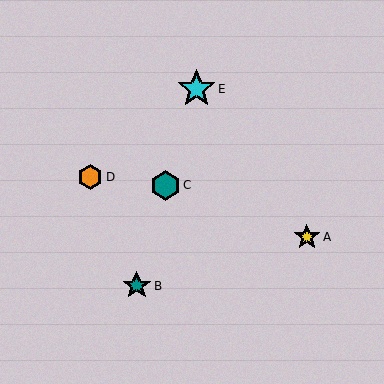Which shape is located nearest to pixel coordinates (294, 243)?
The yellow star (labeled A) at (307, 237) is nearest to that location.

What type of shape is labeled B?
Shape B is a teal star.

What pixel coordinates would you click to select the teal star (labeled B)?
Click at (137, 286) to select the teal star B.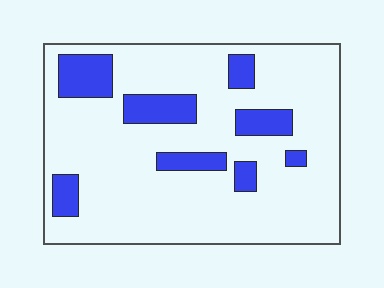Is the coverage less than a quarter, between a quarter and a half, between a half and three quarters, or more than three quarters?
Less than a quarter.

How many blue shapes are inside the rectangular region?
8.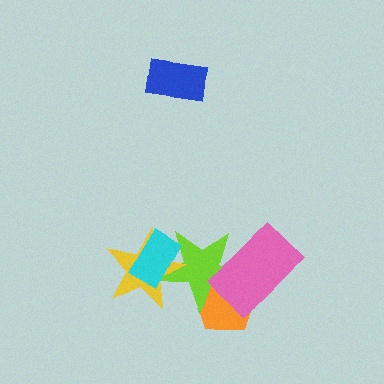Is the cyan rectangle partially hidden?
No, no other shape covers it.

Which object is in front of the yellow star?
The cyan rectangle is in front of the yellow star.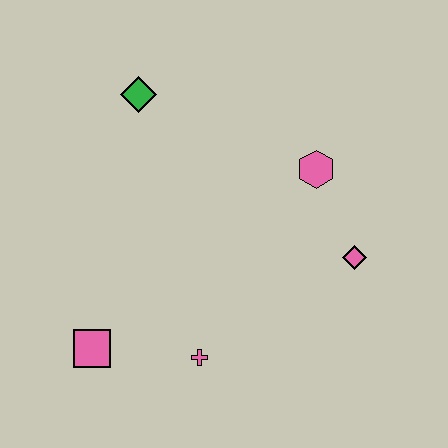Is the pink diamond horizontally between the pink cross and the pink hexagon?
No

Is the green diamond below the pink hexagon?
No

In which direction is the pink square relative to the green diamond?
The pink square is below the green diamond.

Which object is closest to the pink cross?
The pink square is closest to the pink cross.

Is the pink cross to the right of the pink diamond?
No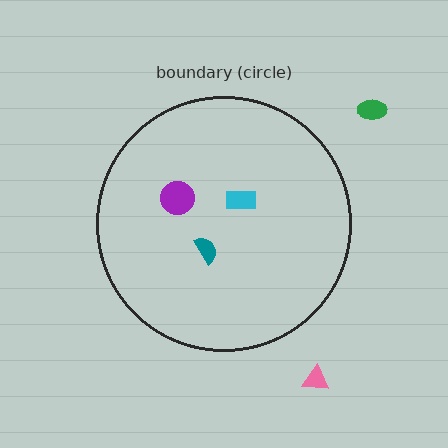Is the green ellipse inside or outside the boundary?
Outside.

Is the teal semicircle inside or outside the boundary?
Inside.